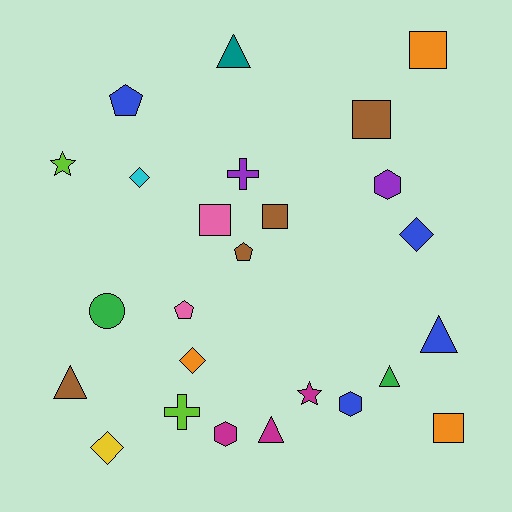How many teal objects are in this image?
There is 1 teal object.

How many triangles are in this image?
There are 5 triangles.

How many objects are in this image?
There are 25 objects.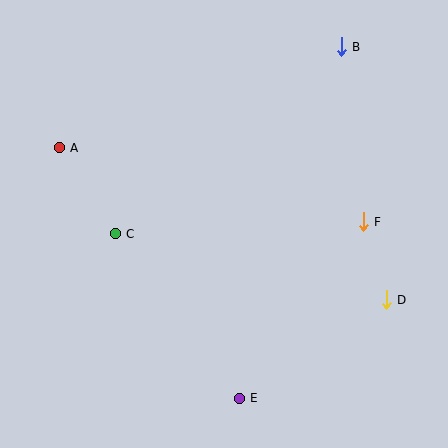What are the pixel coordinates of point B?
Point B is at (341, 47).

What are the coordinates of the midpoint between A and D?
The midpoint between A and D is at (223, 224).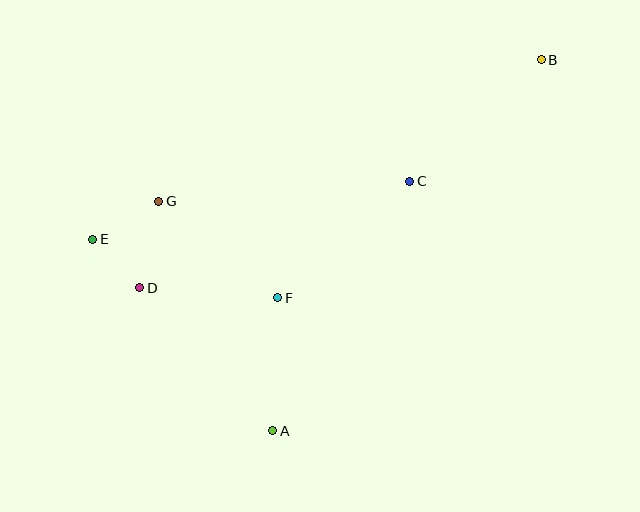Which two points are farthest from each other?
Points B and E are farthest from each other.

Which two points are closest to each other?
Points D and E are closest to each other.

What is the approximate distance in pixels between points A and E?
The distance between A and E is approximately 263 pixels.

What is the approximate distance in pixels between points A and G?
The distance between A and G is approximately 257 pixels.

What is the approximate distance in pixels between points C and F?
The distance between C and F is approximately 176 pixels.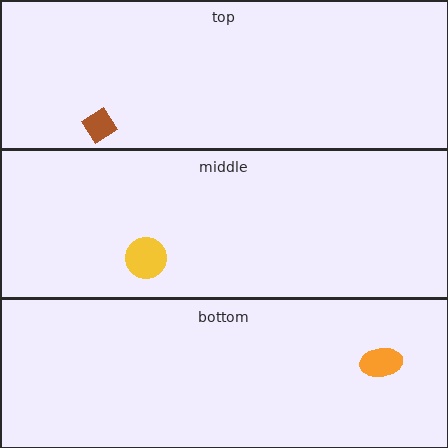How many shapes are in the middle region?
1.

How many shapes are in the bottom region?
1.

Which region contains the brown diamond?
The top region.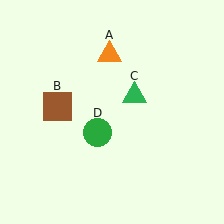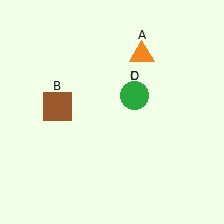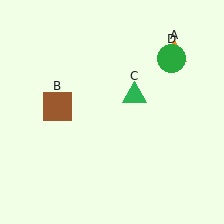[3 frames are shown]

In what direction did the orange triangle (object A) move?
The orange triangle (object A) moved right.